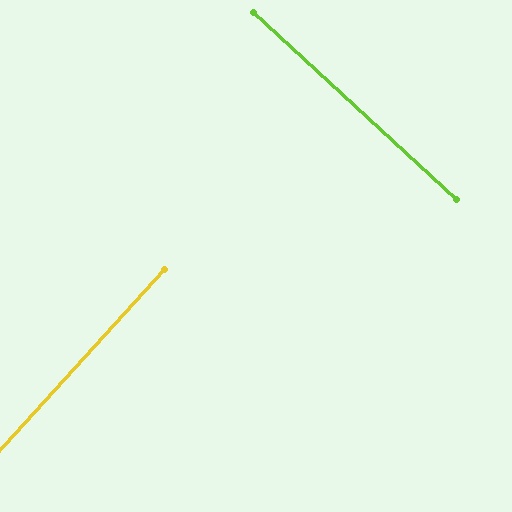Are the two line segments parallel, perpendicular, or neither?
Perpendicular — they meet at approximately 90°.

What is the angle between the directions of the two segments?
Approximately 90 degrees.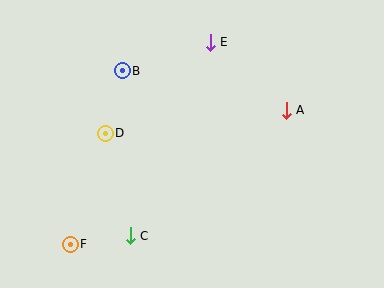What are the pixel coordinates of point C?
Point C is at (130, 236).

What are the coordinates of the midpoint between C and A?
The midpoint between C and A is at (208, 173).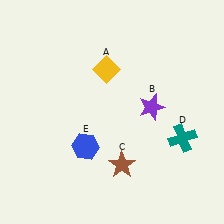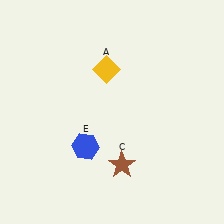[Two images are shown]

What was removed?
The teal cross (D), the purple star (B) were removed in Image 2.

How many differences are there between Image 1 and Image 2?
There are 2 differences between the two images.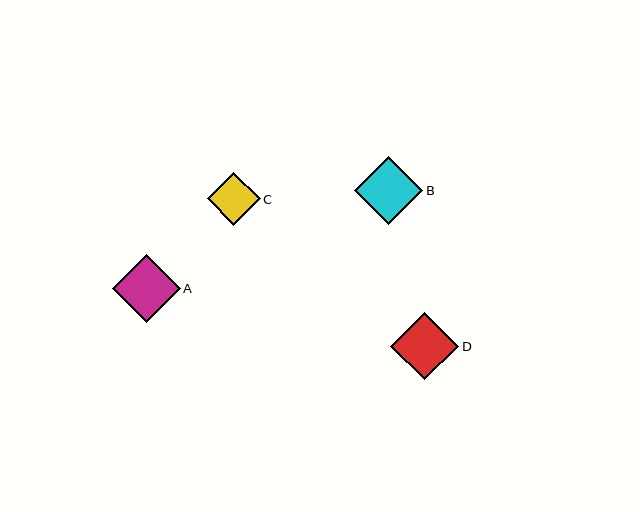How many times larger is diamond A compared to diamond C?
Diamond A is approximately 1.3 times the size of diamond C.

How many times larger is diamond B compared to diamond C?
Diamond B is approximately 1.3 times the size of diamond C.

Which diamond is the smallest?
Diamond C is the smallest with a size of approximately 52 pixels.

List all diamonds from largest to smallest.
From largest to smallest: B, D, A, C.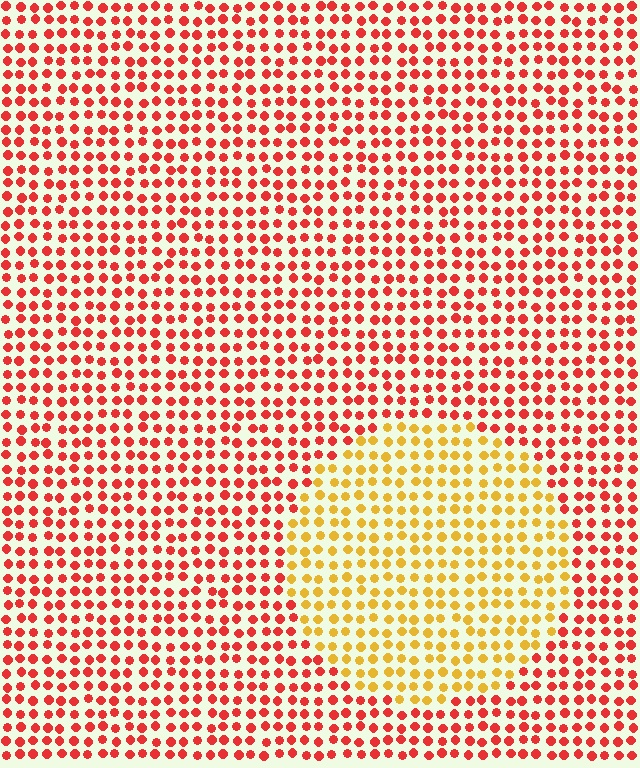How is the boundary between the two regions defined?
The boundary is defined purely by a slight shift in hue (about 45 degrees). Spacing, size, and orientation are identical on both sides.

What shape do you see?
I see a circle.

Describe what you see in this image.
The image is filled with small red elements in a uniform arrangement. A circle-shaped region is visible where the elements are tinted to a slightly different hue, forming a subtle color boundary.